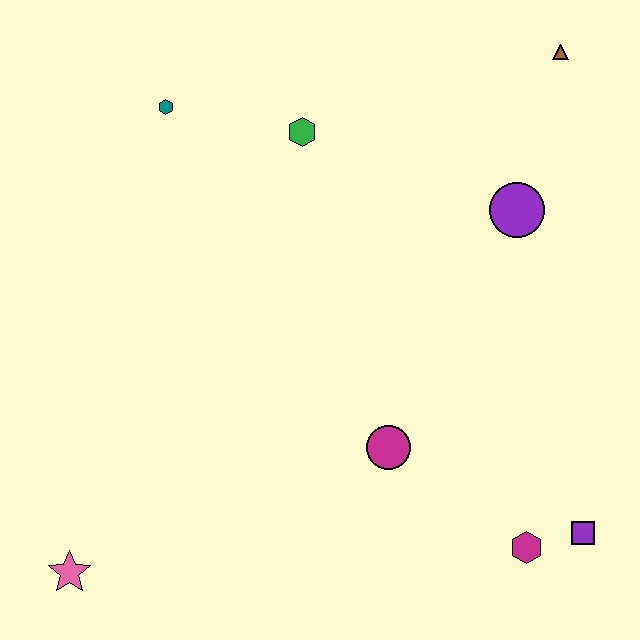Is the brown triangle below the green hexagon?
No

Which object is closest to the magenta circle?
The magenta hexagon is closest to the magenta circle.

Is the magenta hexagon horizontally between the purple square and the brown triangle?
No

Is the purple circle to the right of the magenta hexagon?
No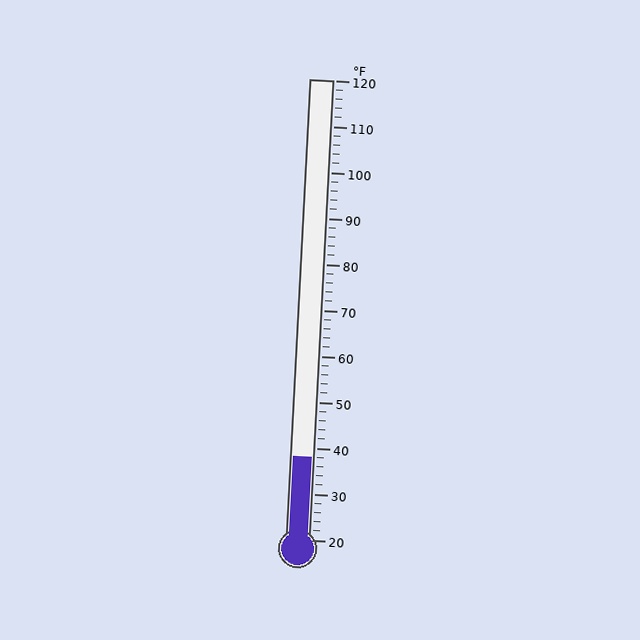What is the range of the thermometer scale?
The thermometer scale ranges from 20°F to 120°F.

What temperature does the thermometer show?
The thermometer shows approximately 38°F.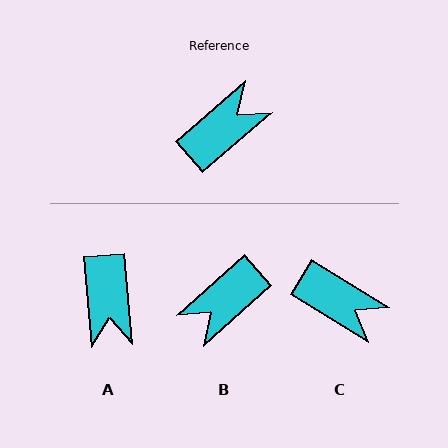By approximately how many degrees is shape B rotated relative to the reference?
Approximately 179 degrees clockwise.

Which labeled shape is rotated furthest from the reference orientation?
B, about 179 degrees away.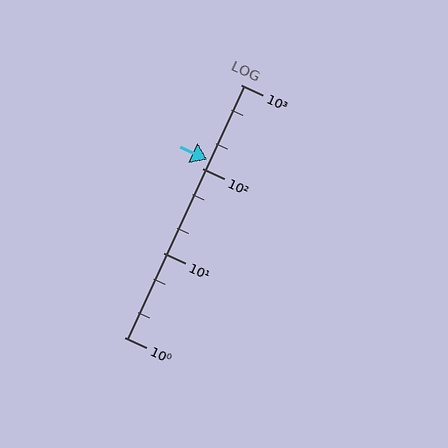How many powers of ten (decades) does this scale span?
The scale spans 3 decades, from 1 to 1000.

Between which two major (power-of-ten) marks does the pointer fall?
The pointer is between 100 and 1000.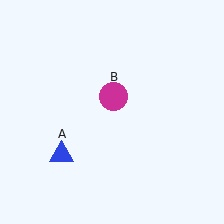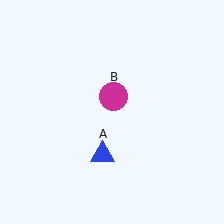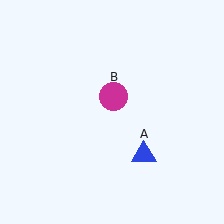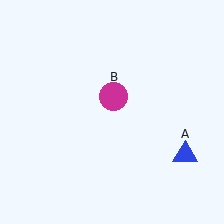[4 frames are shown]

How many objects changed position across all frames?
1 object changed position: blue triangle (object A).